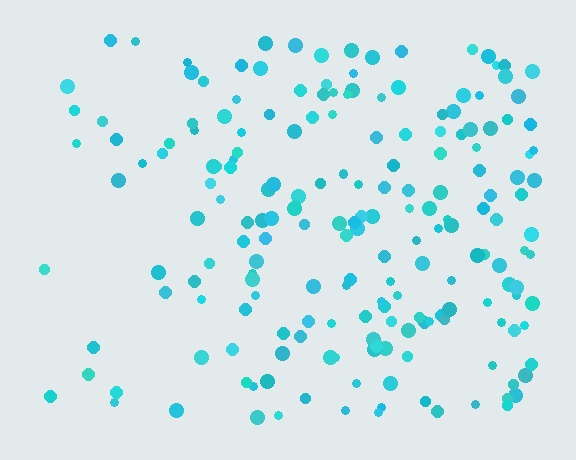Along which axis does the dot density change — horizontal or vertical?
Horizontal.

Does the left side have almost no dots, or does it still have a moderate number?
Still a moderate number, just noticeably fewer than the right.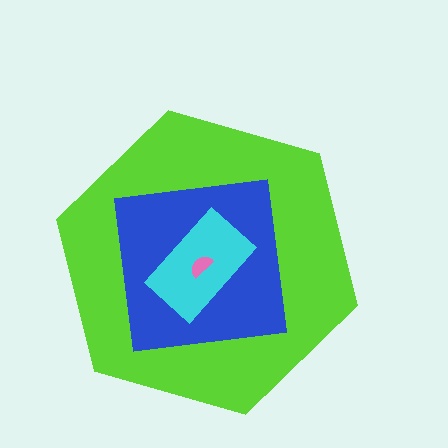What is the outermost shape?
The lime hexagon.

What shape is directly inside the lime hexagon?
The blue square.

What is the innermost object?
The pink semicircle.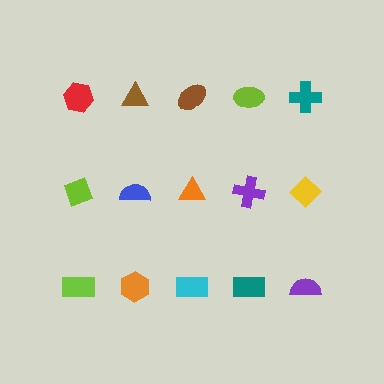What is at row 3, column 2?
An orange hexagon.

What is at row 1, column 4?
A lime ellipse.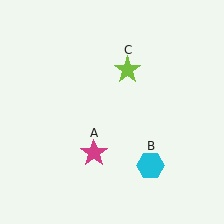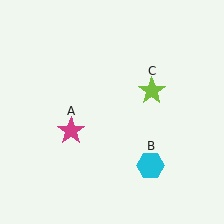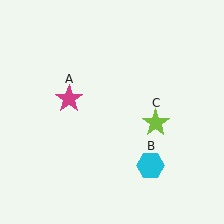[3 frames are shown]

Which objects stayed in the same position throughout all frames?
Cyan hexagon (object B) remained stationary.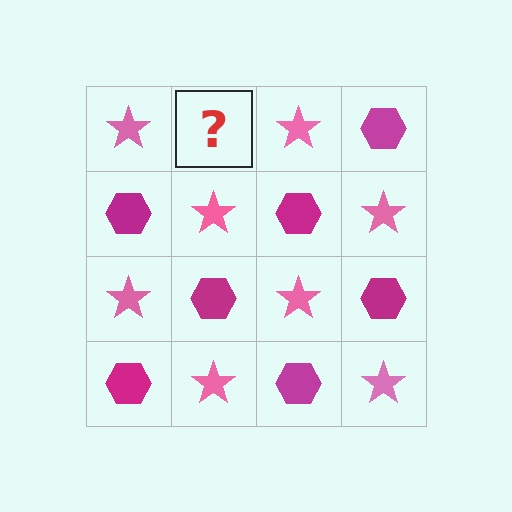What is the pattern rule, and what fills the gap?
The rule is that it alternates pink star and magenta hexagon in a checkerboard pattern. The gap should be filled with a magenta hexagon.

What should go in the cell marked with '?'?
The missing cell should contain a magenta hexagon.